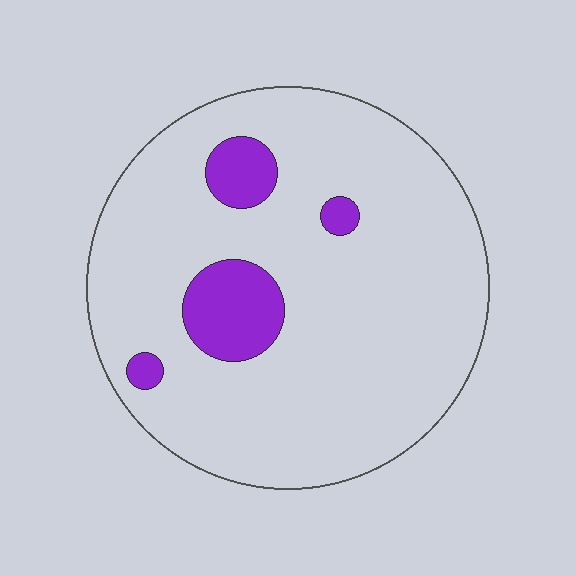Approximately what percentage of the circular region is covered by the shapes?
Approximately 10%.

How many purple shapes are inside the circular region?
4.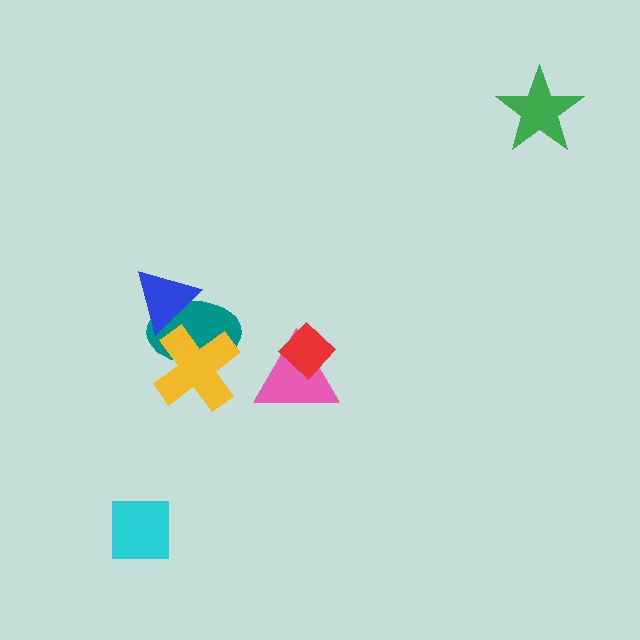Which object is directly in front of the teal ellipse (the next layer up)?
The blue triangle is directly in front of the teal ellipse.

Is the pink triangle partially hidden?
Yes, it is partially covered by another shape.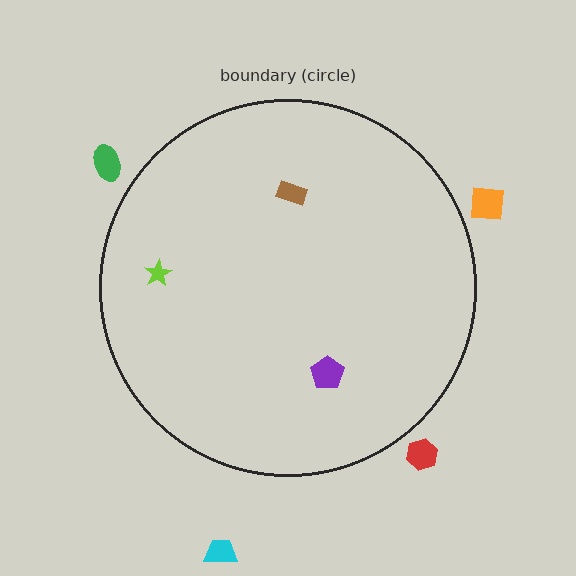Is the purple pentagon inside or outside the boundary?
Inside.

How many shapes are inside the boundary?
3 inside, 4 outside.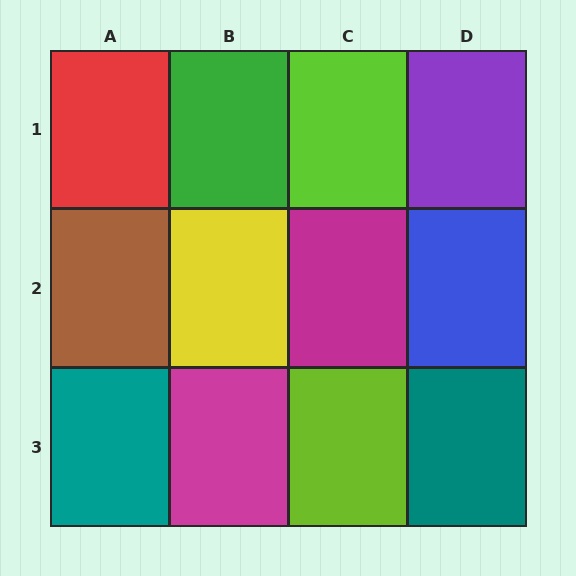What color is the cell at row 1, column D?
Purple.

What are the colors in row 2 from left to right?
Brown, yellow, magenta, blue.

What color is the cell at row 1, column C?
Lime.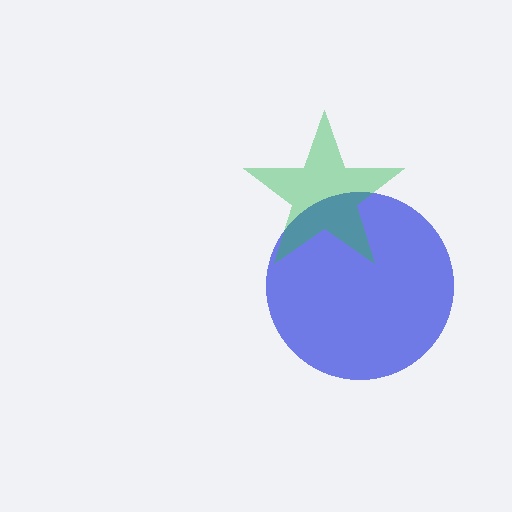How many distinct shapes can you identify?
There are 2 distinct shapes: a blue circle, a green star.